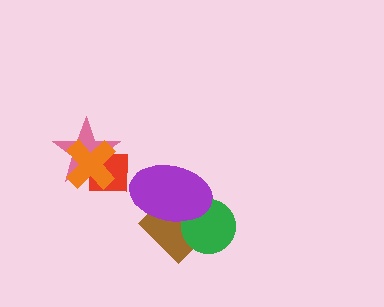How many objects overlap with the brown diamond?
2 objects overlap with the brown diamond.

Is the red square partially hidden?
Yes, it is partially covered by another shape.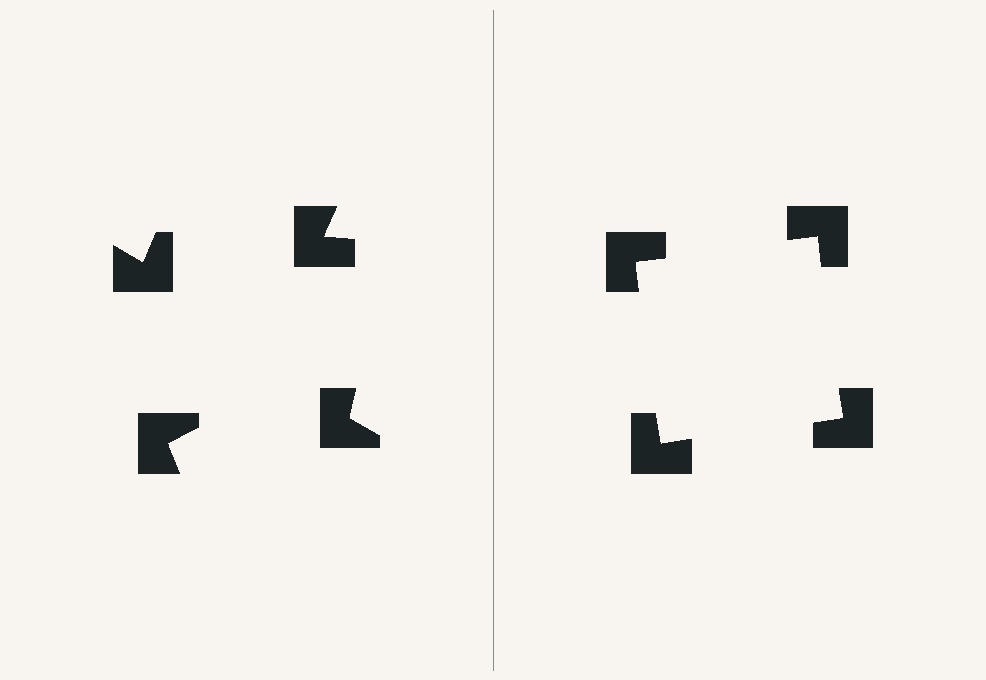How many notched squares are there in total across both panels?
8 — 4 on each side.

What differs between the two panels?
The notched squares are positioned identically on both sides; only the wedge orientations differ. On the right they align to a square; on the left they are misaligned.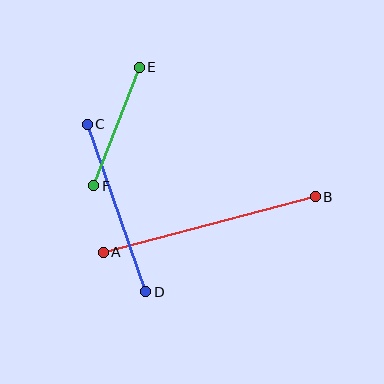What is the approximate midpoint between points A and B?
The midpoint is at approximately (209, 225) pixels.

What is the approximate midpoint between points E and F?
The midpoint is at approximately (117, 126) pixels.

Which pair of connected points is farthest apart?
Points A and B are farthest apart.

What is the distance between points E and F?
The distance is approximately 127 pixels.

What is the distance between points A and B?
The distance is approximately 219 pixels.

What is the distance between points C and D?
The distance is approximately 177 pixels.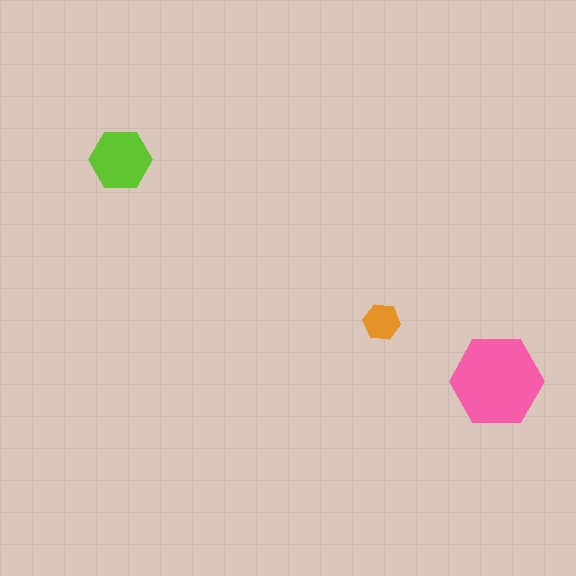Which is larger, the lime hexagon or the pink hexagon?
The pink one.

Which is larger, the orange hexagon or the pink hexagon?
The pink one.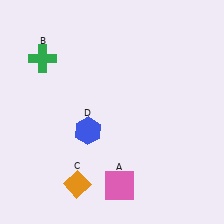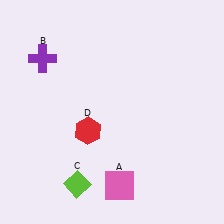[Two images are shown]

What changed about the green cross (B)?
In Image 1, B is green. In Image 2, it changed to purple.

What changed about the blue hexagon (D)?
In Image 1, D is blue. In Image 2, it changed to red.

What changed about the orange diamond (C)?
In Image 1, C is orange. In Image 2, it changed to lime.